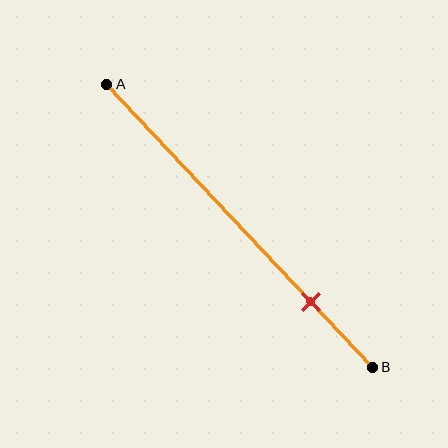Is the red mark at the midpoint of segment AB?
No, the mark is at about 75% from A, not at the 50% midpoint.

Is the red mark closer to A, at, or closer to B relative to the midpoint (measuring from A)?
The red mark is closer to point B than the midpoint of segment AB.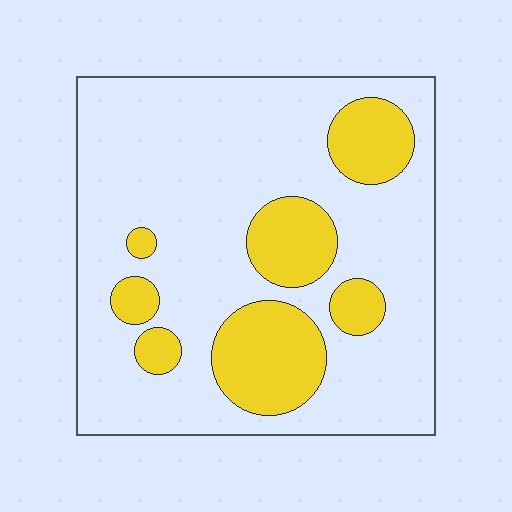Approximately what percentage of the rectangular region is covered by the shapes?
Approximately 25%.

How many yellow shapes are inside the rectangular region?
7.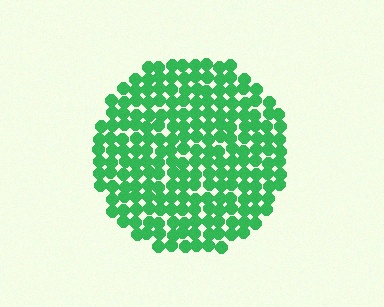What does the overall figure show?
The overall figure shows a circle.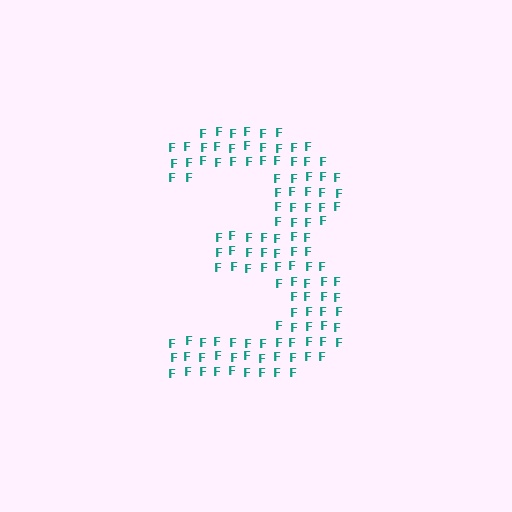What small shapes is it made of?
It is made of small letter F's.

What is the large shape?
The large shape is the digit 3.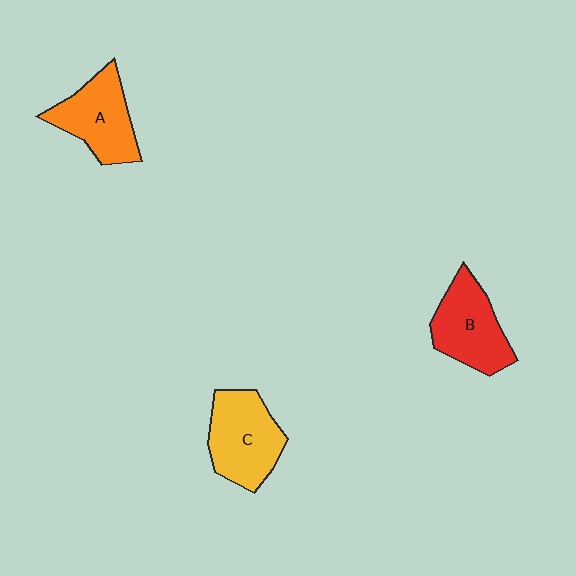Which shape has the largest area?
Shape C (yellow).